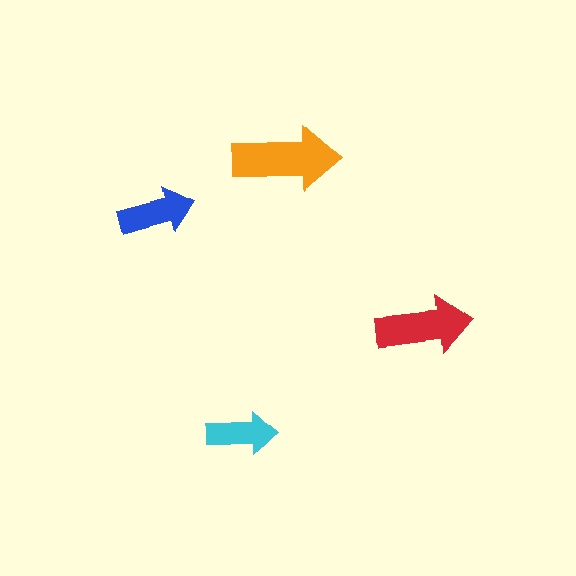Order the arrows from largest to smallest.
the orange one, the red one, the blue one, the cyan one.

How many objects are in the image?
There are 4 objects in the image.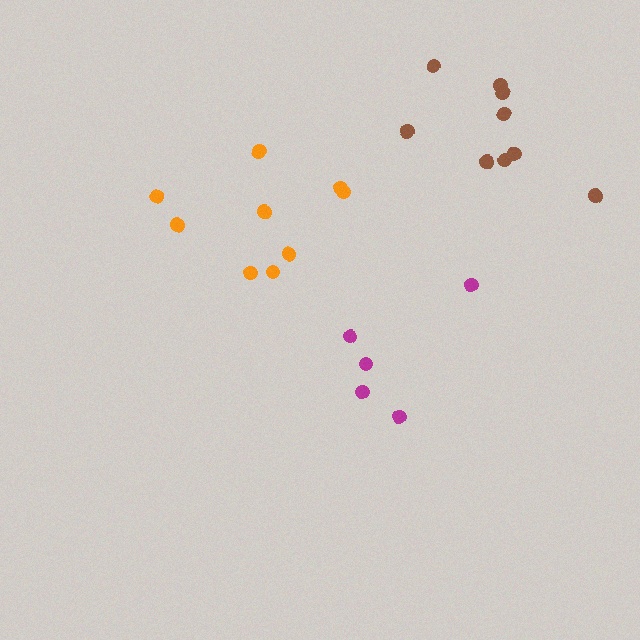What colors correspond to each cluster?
The clusters are colored: magenta, orange, brown.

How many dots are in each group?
Group 1: 5 dots, Group 2: 9 dots, Group 3: 9 dots (23 total).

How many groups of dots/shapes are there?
There are 3 groups.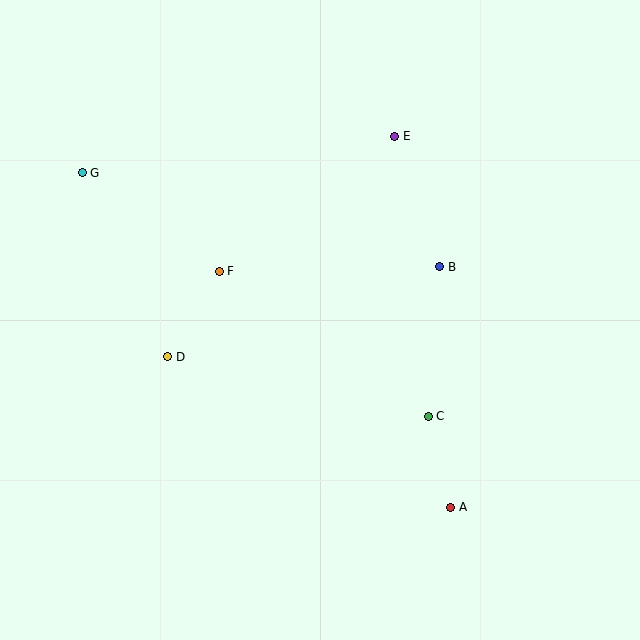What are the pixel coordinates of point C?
Point C is at (428, 416).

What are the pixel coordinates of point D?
Point D is at (168, 357).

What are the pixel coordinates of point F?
Point F is at (219, 271).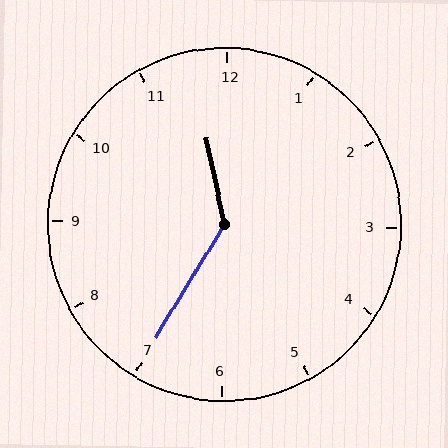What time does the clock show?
11:35.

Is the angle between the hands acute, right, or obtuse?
It is obtuse.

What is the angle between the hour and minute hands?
Approximately 138 degrees.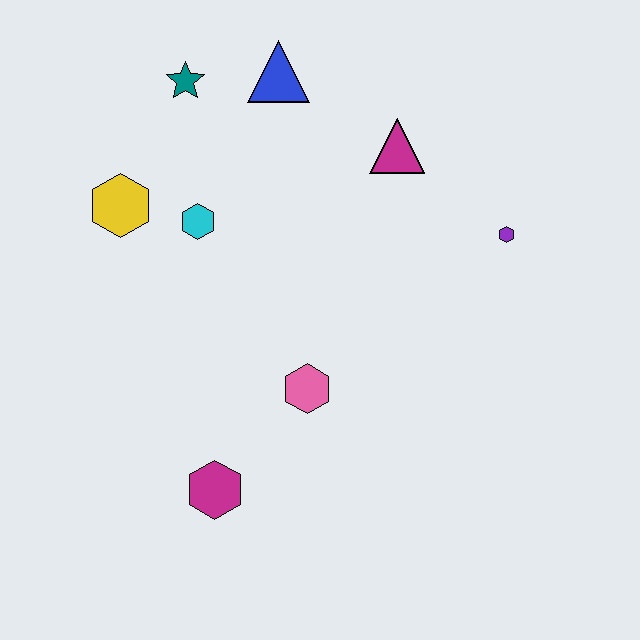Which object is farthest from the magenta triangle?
The magenta hexagon is farthest from the magenta triangle.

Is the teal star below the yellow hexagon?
No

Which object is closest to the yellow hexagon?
The cyan hexagon is closest to the yellow hexagon.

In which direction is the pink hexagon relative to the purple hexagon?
The pink hexagon is to the left of the purple hexagon.